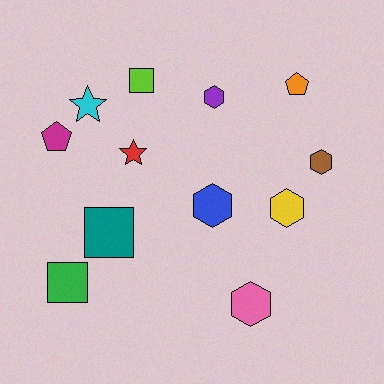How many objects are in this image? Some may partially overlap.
There are 12 objects.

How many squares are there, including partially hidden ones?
There are 3 squares.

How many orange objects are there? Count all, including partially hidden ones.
There is 1 orange object.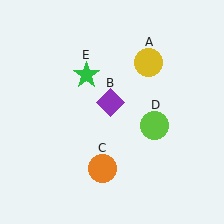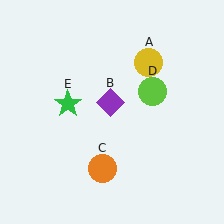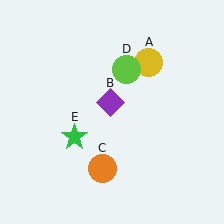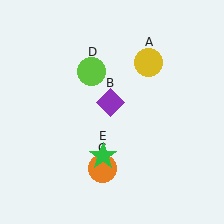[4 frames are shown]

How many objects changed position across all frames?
2 objects changed position: lime circle (object D), green star (object E).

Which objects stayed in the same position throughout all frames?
Yellow circle (object A) and purple diamond (object B) and orange circle (object C) remained stationary.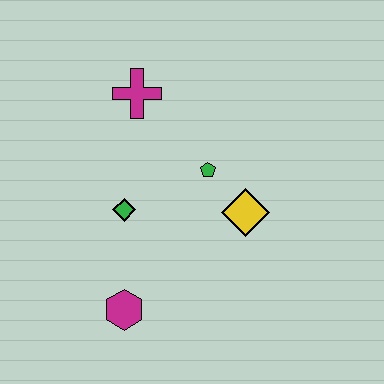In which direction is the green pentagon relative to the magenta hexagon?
The green pentagon is above the magenta hexagon.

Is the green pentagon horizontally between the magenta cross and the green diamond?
No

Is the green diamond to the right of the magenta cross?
No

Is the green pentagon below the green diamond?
No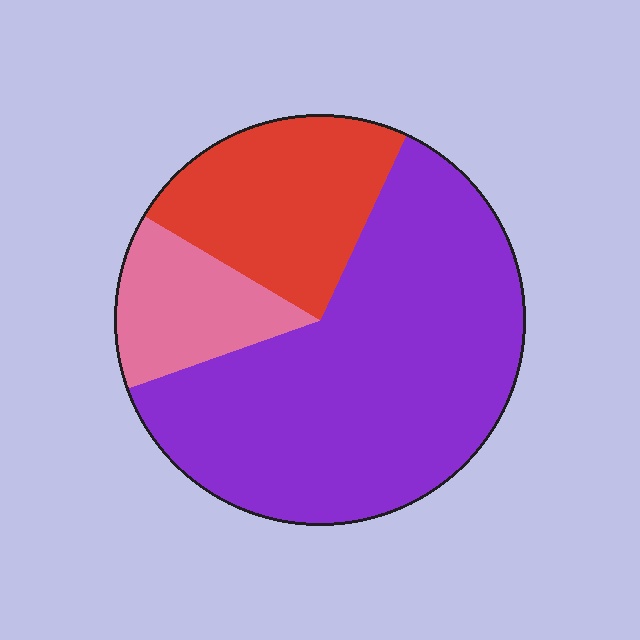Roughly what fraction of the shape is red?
Red covers 24% of the shape.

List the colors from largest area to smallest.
From largest to smallest: purple, red, pink.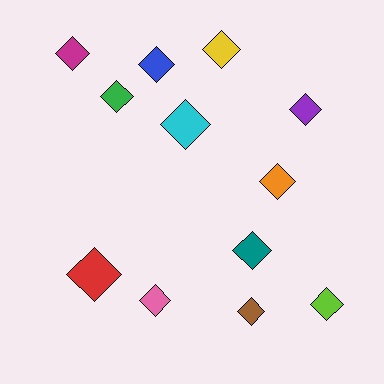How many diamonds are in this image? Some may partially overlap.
There are 12 diamonds.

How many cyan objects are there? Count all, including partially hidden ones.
There is 1 cyan object.